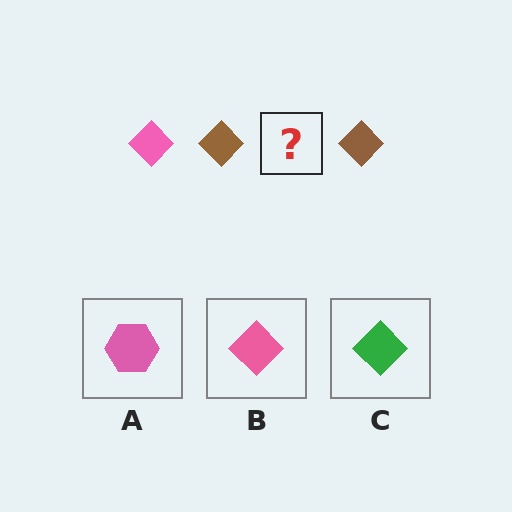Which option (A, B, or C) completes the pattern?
B.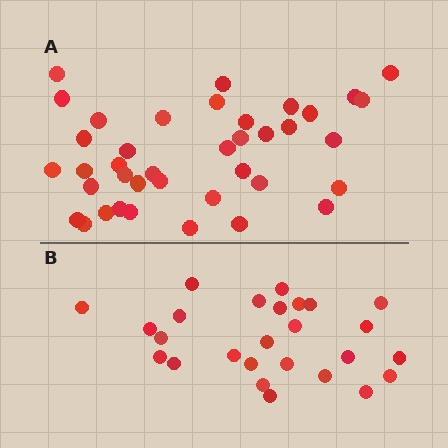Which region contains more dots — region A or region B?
Region A (the top region) has more dots.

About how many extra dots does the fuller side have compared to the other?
Region A has approximately 15 more dots than region B.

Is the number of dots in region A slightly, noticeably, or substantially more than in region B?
Region A has substantially more. The ratio is roughly 1.5 to 1.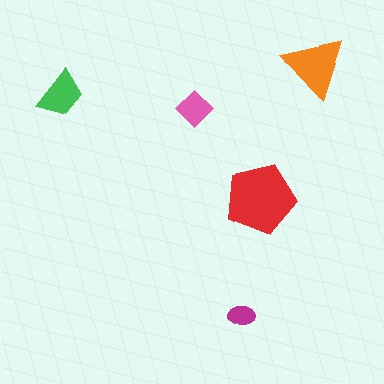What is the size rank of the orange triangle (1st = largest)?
2nd.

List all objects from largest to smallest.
The red pentagon, the orange triangle, the green trapezoid, the pink diamond, the magenta ellipse.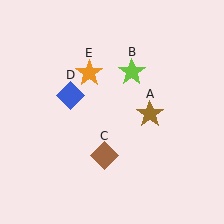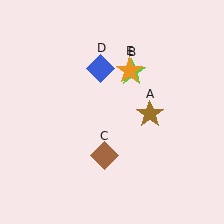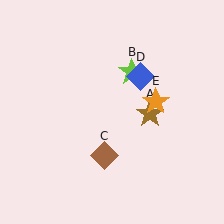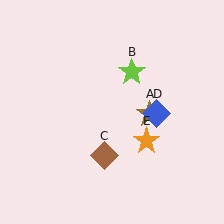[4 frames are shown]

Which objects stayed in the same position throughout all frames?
Brown star (object A) and lime star (object B) and brown diamond (object C) remained stationary.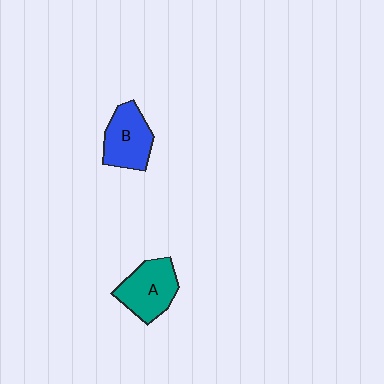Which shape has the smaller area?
Shape B (blue).